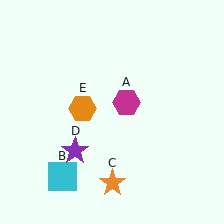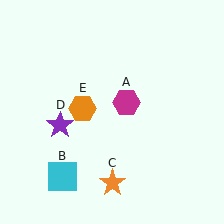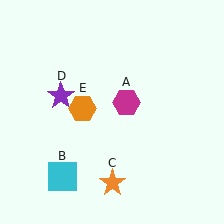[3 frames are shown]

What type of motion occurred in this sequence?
The purple star (object D) rotated clockwise around the center of the scene.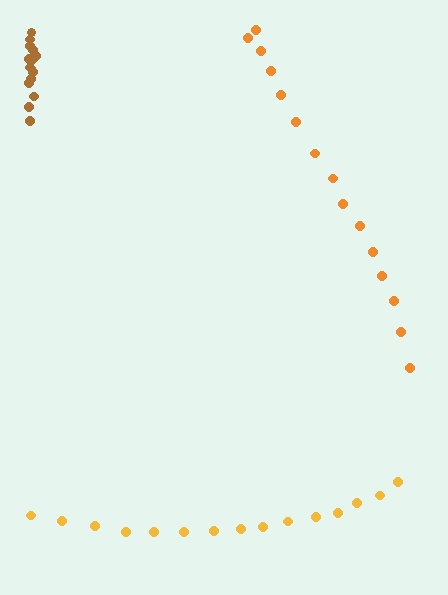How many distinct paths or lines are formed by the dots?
There are 3 distinct paths.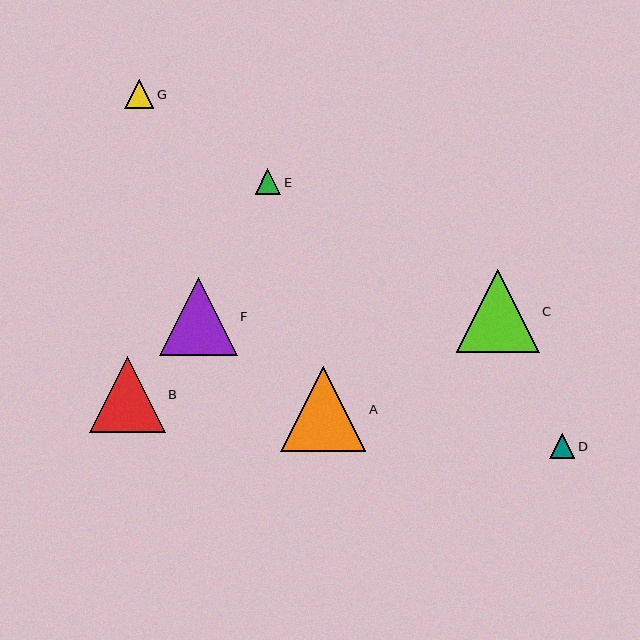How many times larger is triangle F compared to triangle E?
Triangle F is approximately 3.0 times the size of triangle E.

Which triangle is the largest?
Triangle A is the largest with a size of approximately 85 pixels.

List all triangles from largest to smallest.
From largest to smallest: A, C, F, B, G, E, D.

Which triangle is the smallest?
Triangle D is the smallest with a size of approximately 25 pixels.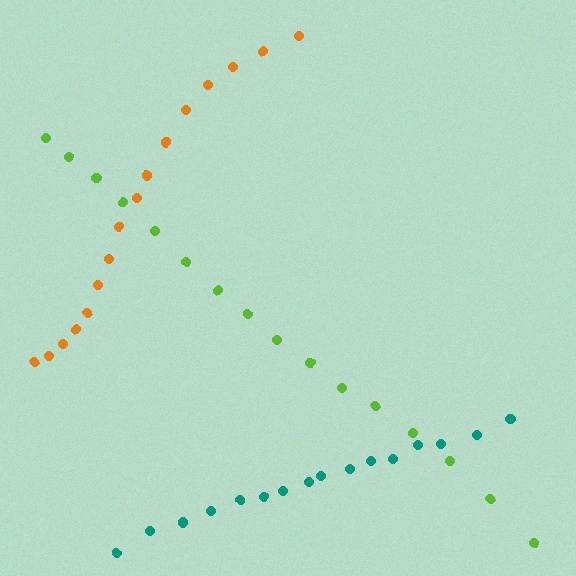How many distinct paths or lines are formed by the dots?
There are 3 distinct paths.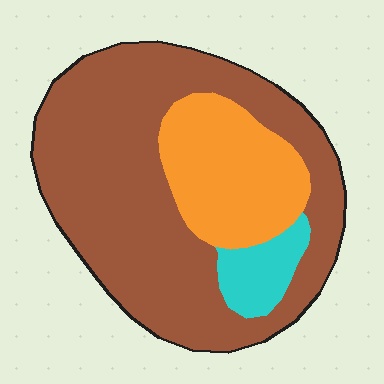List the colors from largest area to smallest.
From largest to smallest: brown, orange, cyan.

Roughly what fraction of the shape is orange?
Orange takes up about one quarter (1/4) of the shape.